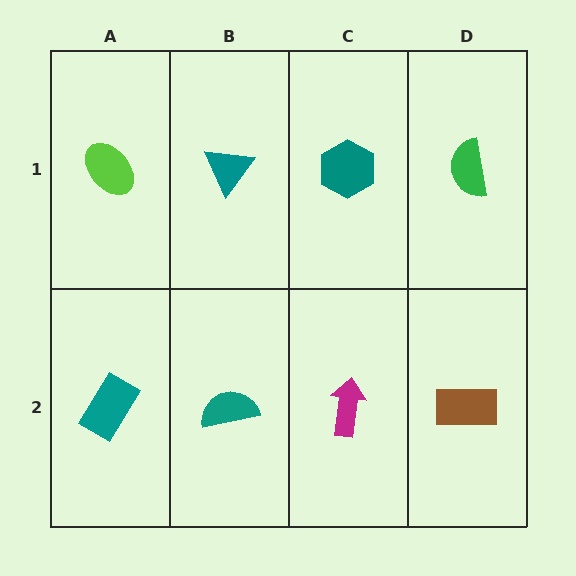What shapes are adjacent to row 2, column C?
A teal hexagon (row 1, column C), a teal semicircle (row 2, column B), a brown rectangle (row 2, column D).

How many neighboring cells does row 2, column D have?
2.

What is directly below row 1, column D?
A brown rectangle.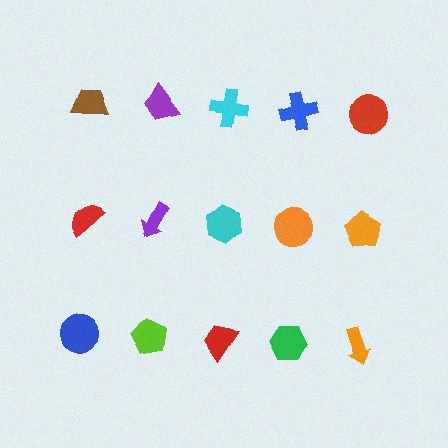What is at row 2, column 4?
An orange circle.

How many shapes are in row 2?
5 shapes.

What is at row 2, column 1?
A red semicircle.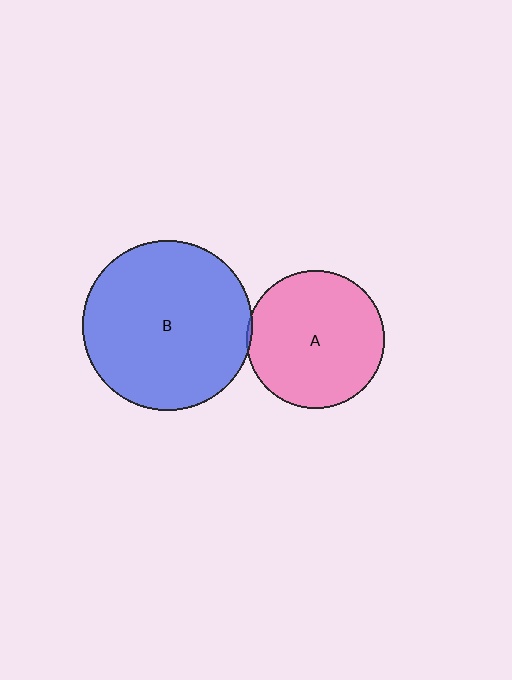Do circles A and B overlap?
Yes.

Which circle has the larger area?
Circle B (blue).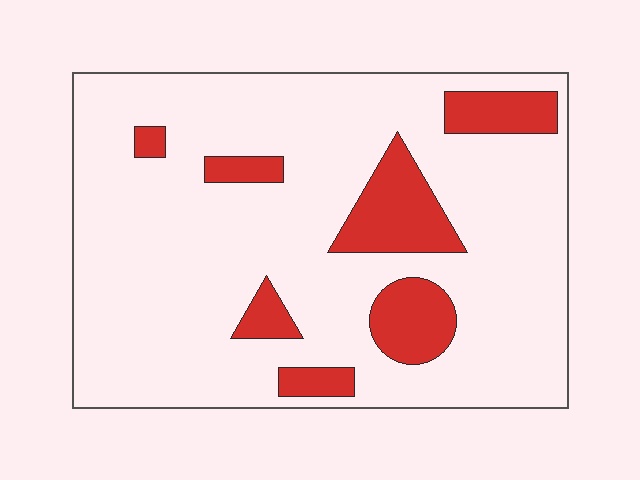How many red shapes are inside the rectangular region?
7.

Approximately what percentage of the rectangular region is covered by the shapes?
Approximately 15%.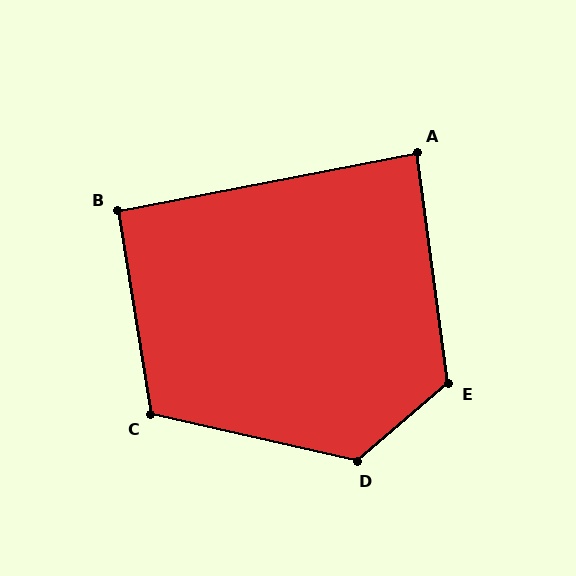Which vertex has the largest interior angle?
D, at approximately 127 degrees.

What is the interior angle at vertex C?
Approximately 112 degrees (obtuse).